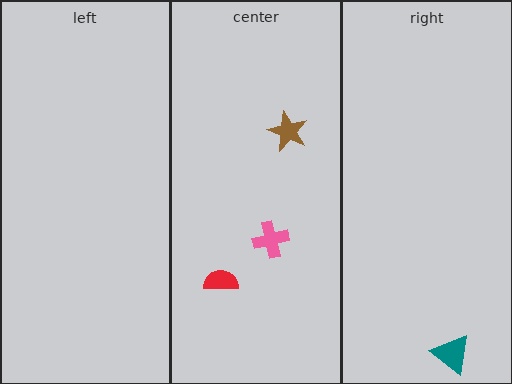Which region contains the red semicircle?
The center region.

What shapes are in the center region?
The brown star, the red semicircle, the pink cross.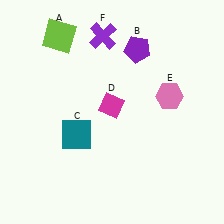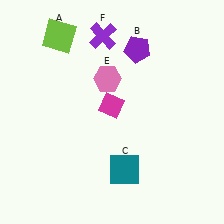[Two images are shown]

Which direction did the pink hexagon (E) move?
The pink hexagon (E) moved left.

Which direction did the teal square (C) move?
The teal square (C) moved right.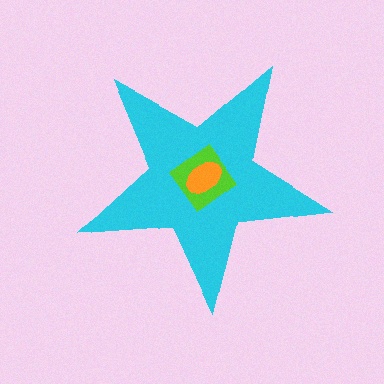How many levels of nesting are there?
3.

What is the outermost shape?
The cyan star.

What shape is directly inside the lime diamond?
The orange ellipse.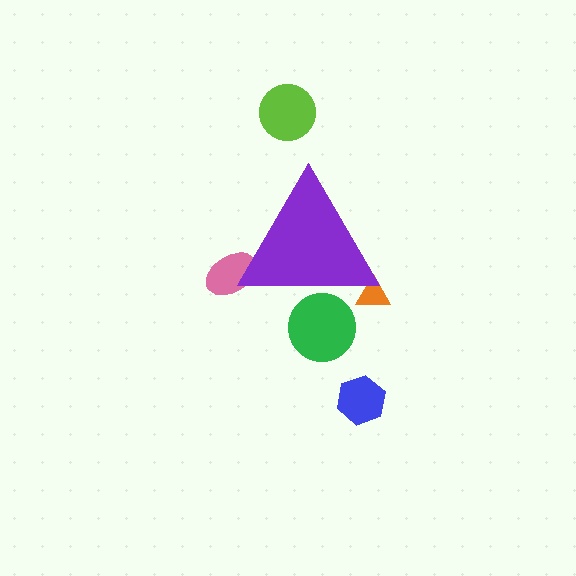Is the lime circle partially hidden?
No, the lime circle is fully visible.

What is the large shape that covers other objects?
A purple triangle.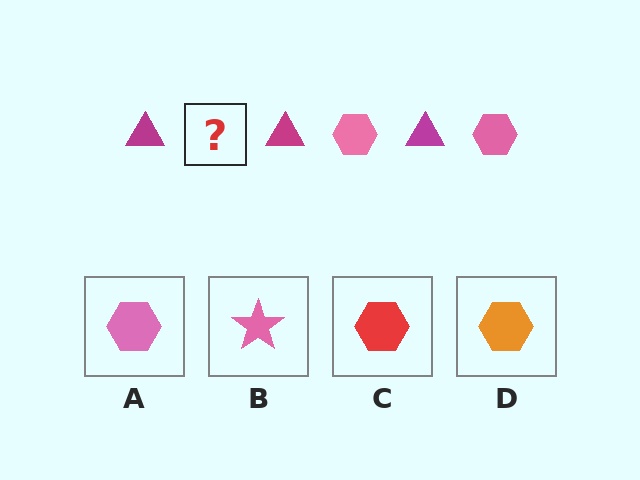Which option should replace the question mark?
Option A.